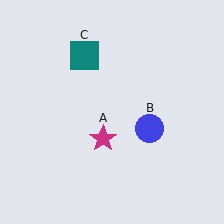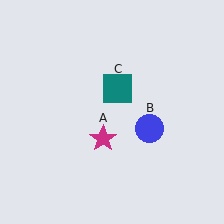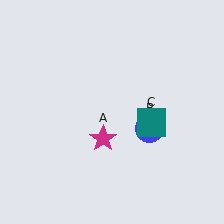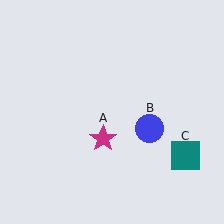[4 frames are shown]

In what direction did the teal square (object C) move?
The teal square (object C) moved down and to the right.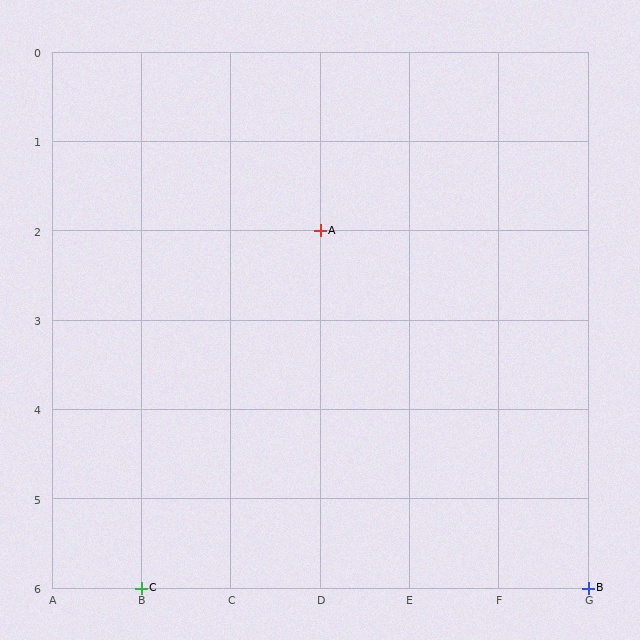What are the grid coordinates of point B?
Point B is at grid coordinates (G, 6).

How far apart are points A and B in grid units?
Points A and B are 3 columns and 4 rows apart (about 5.0 grid units diagonally).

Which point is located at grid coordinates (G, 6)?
Point B is at (G, 6).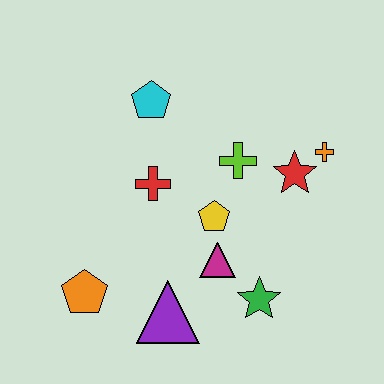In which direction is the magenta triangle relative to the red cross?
The magenta triangle is below the red cross.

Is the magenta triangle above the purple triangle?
Yes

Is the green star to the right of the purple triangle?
Yes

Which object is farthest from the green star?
The cyan pentagon is farthest from the green star.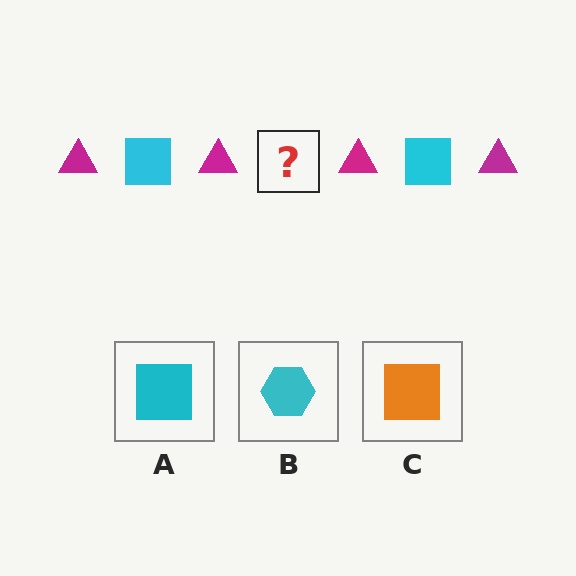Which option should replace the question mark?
Option A.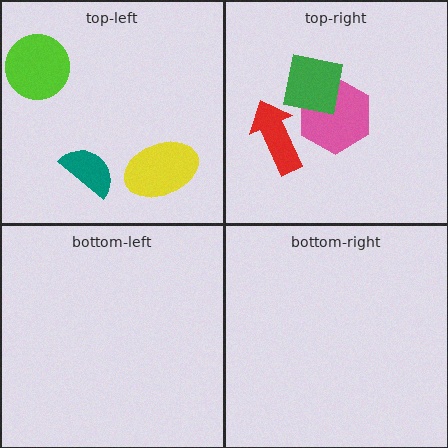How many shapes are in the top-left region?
3.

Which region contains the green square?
The top-right region.